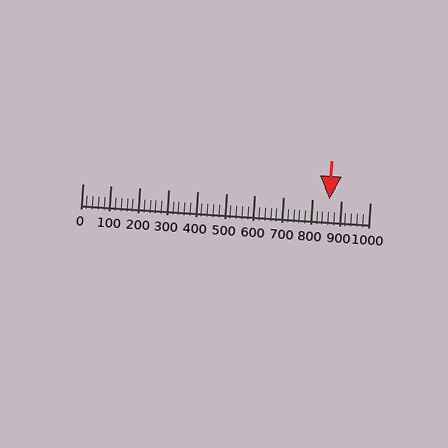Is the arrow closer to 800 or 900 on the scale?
The arrow is closer to 900.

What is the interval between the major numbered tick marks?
The major tick marks are spaced 100 units apart.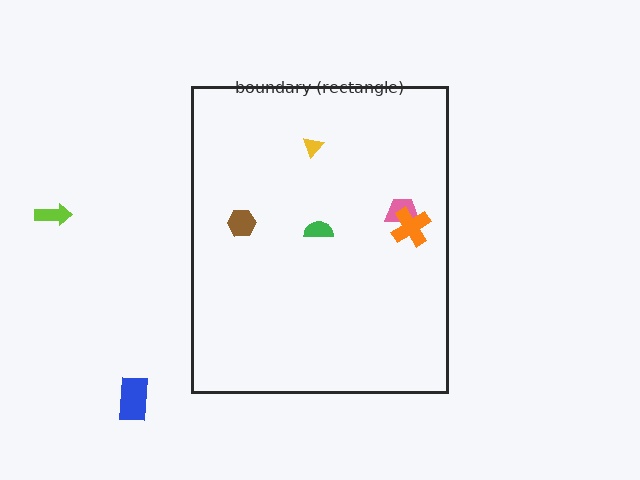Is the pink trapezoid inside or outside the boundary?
Inside.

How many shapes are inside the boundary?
5 inside, 2 outside.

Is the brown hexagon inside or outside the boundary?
Inside.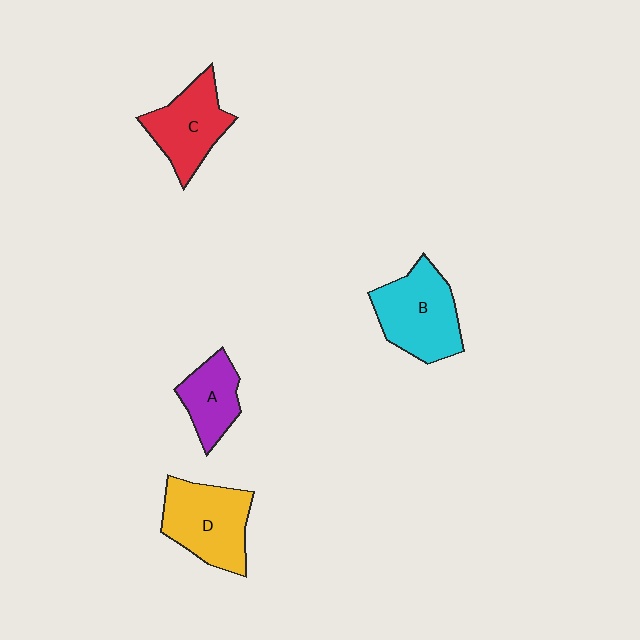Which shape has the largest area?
Shape B (cyan).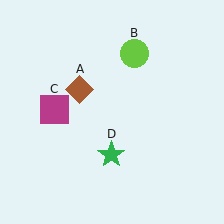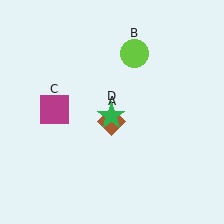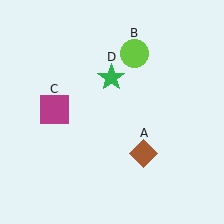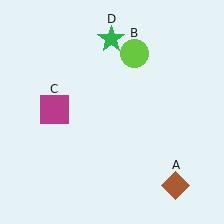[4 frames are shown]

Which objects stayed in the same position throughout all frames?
Lime circle (object B) and magenta square (object C) remained stationary.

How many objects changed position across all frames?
2 objects changed position: brown diamond (object A), green star (object D).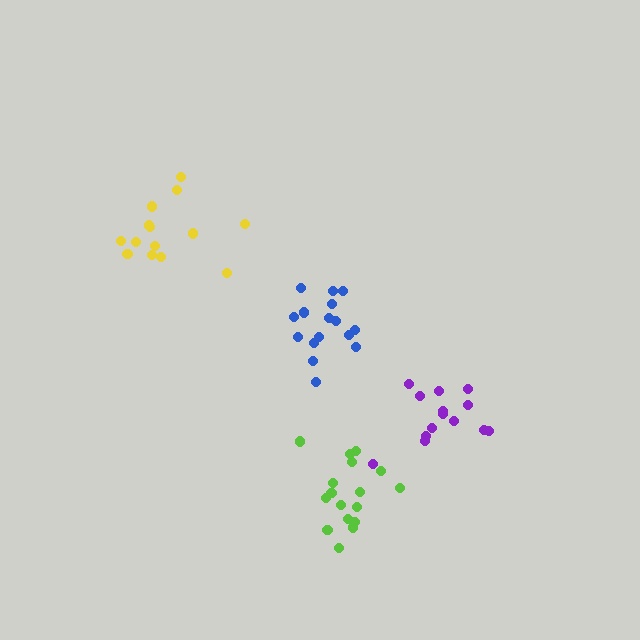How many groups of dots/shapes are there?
There are 4 groups.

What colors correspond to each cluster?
The clusters are colored: yellow, lime, purple, blue.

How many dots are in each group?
Group 1: 14 dots, Group 2: 17 dots, Group 3: 14 dots, Group 4: 16 dots (61 total).